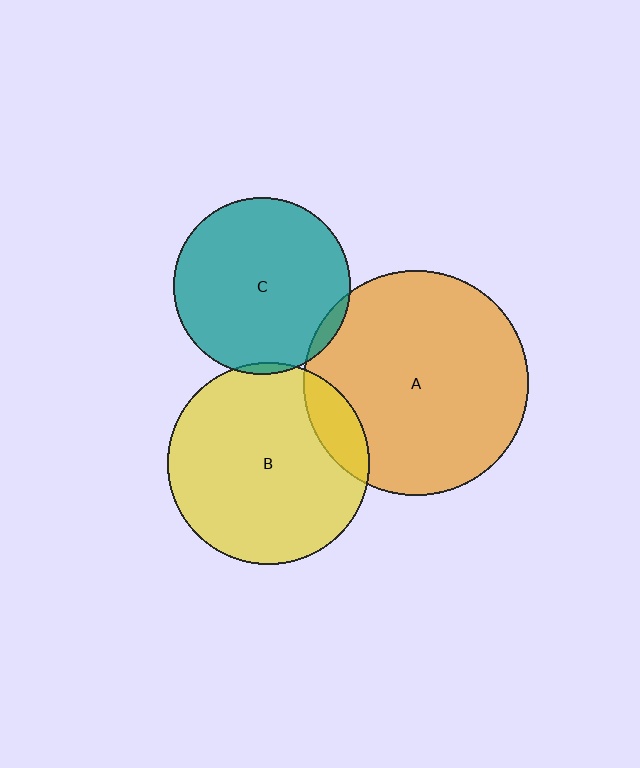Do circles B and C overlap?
Yes.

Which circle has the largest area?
Circle A (orange).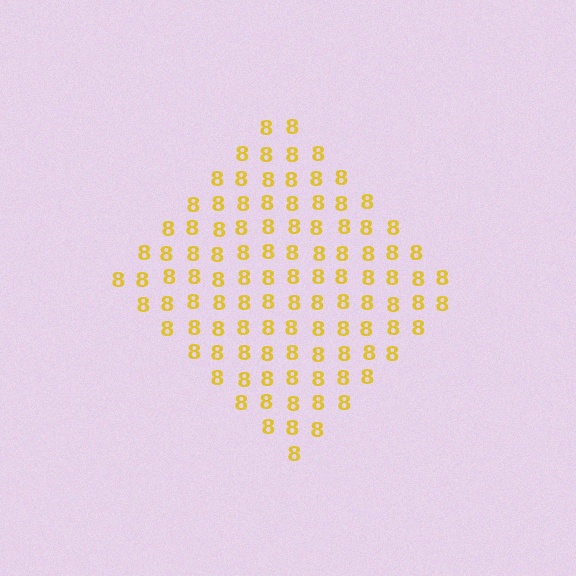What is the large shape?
The large shape is a diamond.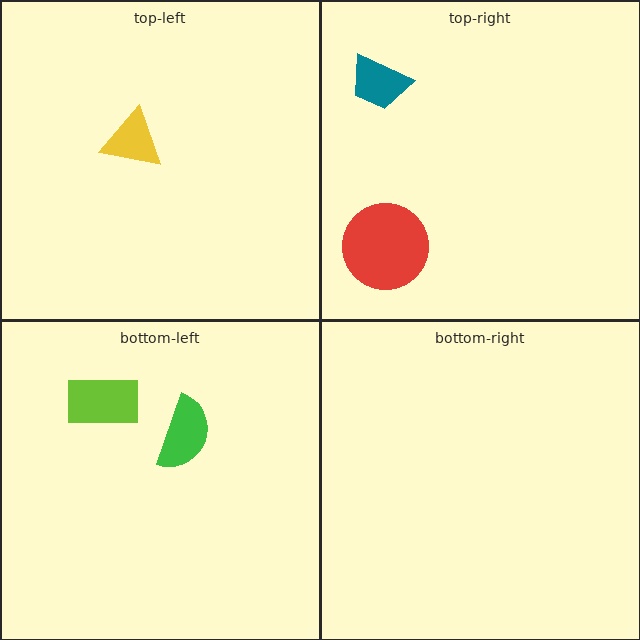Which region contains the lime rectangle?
The bottom-left region.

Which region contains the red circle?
The top-right region.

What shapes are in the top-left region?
The yellow triangle.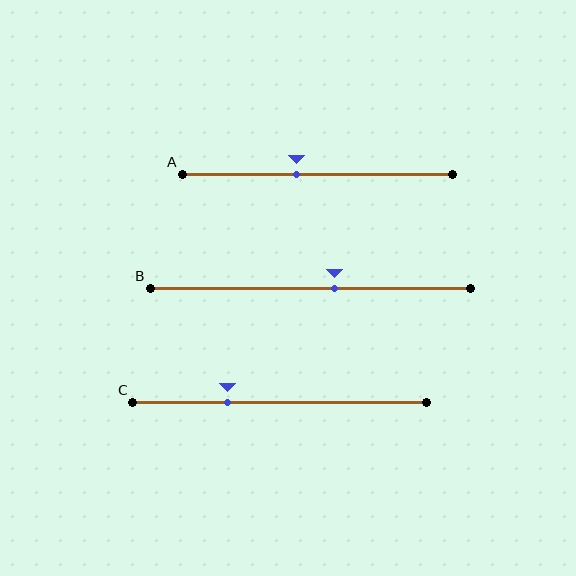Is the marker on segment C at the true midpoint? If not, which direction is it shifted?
No, the marker on segment C is shifted to the left by about 18% of the segment length.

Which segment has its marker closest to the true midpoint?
Segment B has its marker closest to the true midpoint.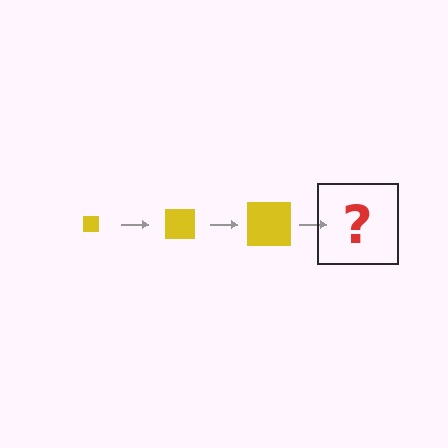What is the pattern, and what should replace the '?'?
The pattern is that the square gets progressively larger each step. The '?' should be a yellow square, larger than the previous one.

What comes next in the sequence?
The next element should be a yellow square, larger than the previous one.